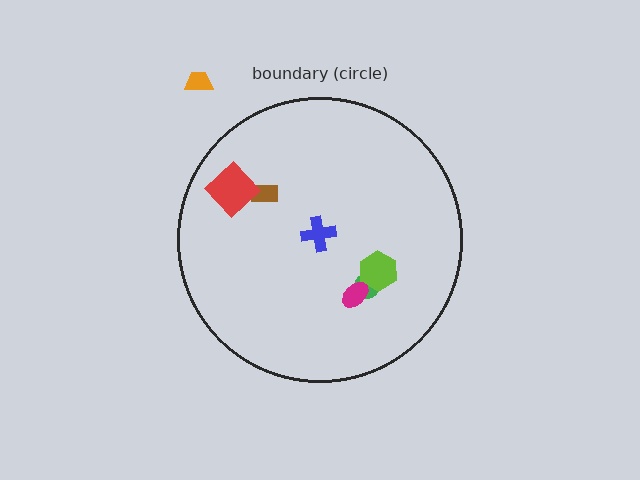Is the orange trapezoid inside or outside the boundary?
Outside.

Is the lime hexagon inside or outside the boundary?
Inside.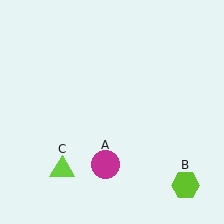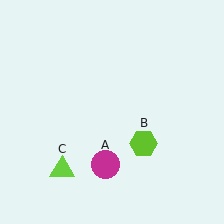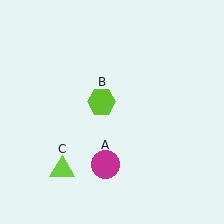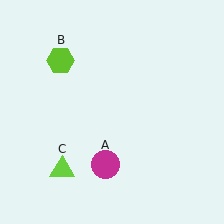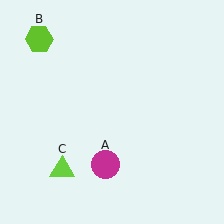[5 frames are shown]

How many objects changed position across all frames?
1 object changed position: lime hexagon (object B).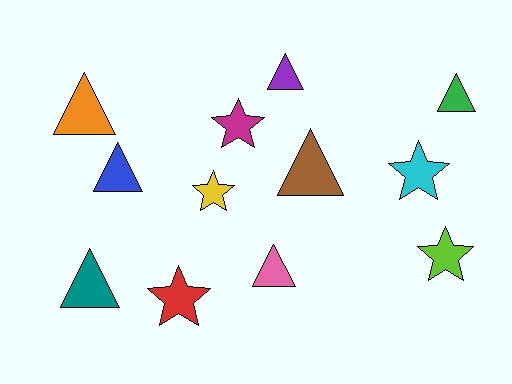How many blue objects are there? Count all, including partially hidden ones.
There is 1 blue object.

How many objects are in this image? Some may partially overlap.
There are 12 objects.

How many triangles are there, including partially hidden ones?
There are 7 triangles.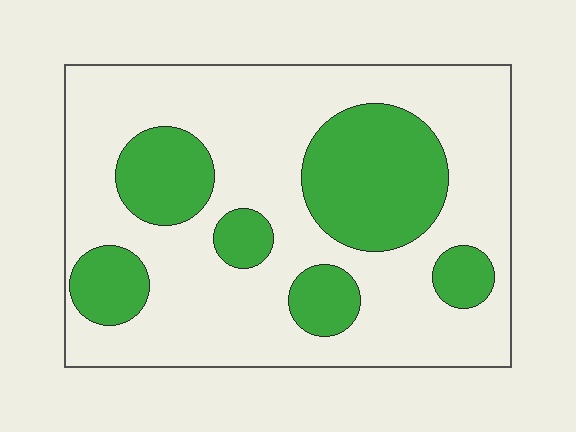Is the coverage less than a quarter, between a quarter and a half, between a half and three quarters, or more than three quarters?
Between a quarter and a half.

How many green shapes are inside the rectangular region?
6.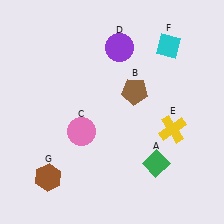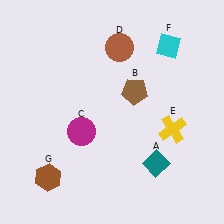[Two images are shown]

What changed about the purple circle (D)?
In Image 1, D is purple. In Image 2, it changed to brown.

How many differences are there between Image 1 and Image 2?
There are 3 differences between the two images.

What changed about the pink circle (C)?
In Image 1, C is pink. In Image 2, it changed to magenta.